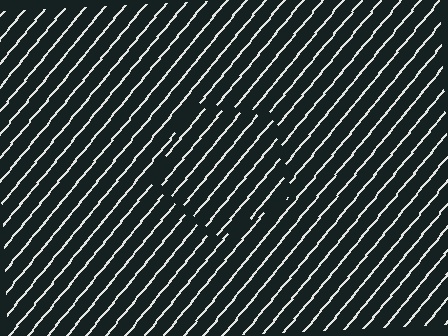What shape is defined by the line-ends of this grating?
An illusory pentagon. The interior of the shape contains the same grating, shifted by half a period — the contour is defined by the phase discontinuity where line-ends from the inner and outer gratings abut.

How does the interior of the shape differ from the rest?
The interior of the shape contains the same grating, shifted by half a period — the contour is defined by the phase discontinuity where line-ends from the inner and outer gratings abut.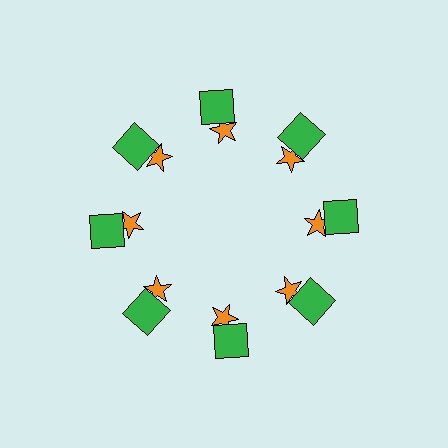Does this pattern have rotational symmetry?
Yes, this pattern has 8-fold rotational symmetry. It looks the same after rotating 45 degrees around the center.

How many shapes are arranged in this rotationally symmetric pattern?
There are 16 shapes, arranged in 8 groups of 2.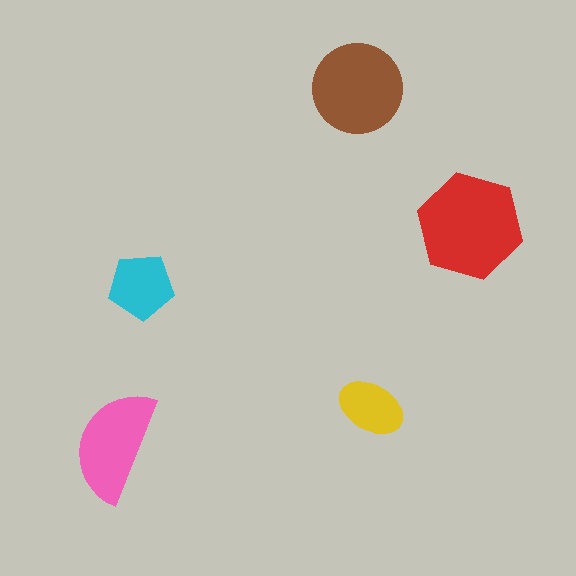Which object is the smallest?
The yellow ellipse.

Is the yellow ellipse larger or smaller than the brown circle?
Smaller.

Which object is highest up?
The brown circle is topmost.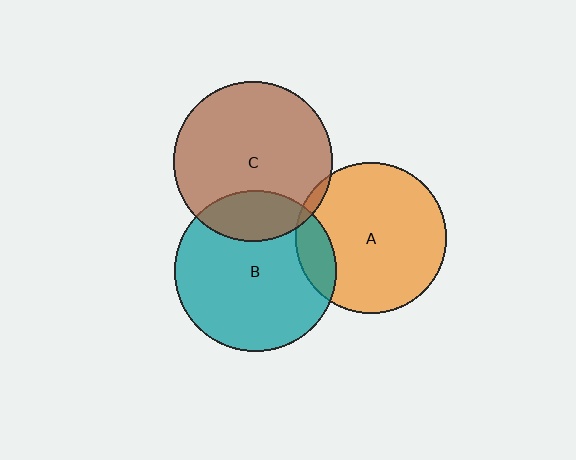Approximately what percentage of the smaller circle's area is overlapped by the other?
Approximately 5%.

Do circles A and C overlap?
Yes.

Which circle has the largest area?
Circle B (teal).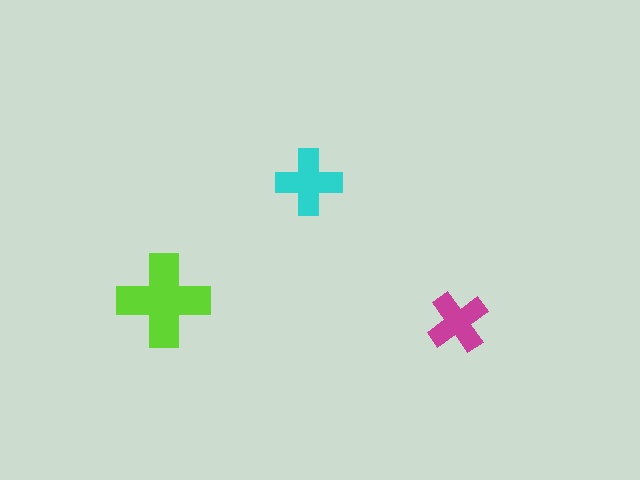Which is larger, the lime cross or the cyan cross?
The lime one.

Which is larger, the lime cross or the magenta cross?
The lime one.